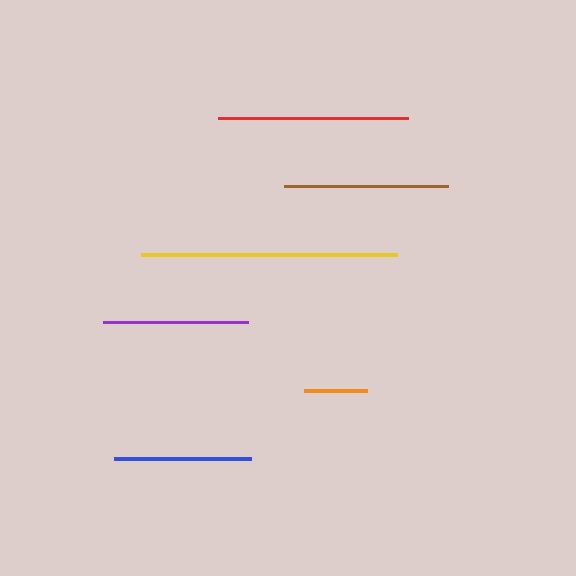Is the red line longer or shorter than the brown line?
The red line is longer than the brown line.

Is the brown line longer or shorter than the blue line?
The brown line is longer than the blue line.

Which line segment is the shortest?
The orange line is the shortest at approximately 63 pixels.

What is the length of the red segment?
The red segment is approximately 190 pixels long.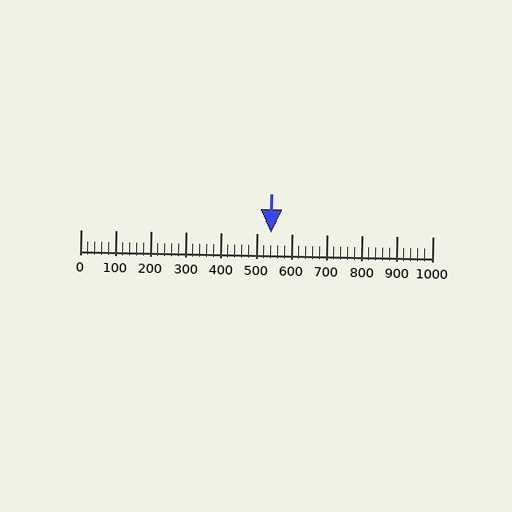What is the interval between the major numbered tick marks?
The major tick marks are spaced 100 units apart.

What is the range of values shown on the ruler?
The ruler shows values from 0 to 1000.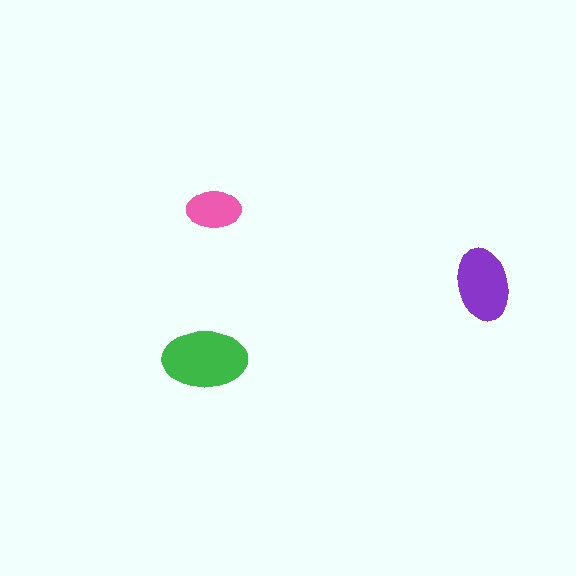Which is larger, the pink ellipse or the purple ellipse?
The purple one.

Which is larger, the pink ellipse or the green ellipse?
The green one.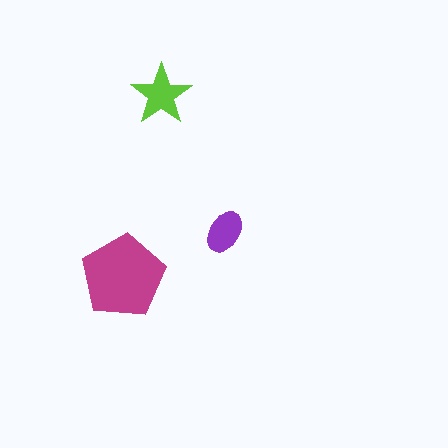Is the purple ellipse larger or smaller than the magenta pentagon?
Smaller.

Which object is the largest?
The magenta pentagon.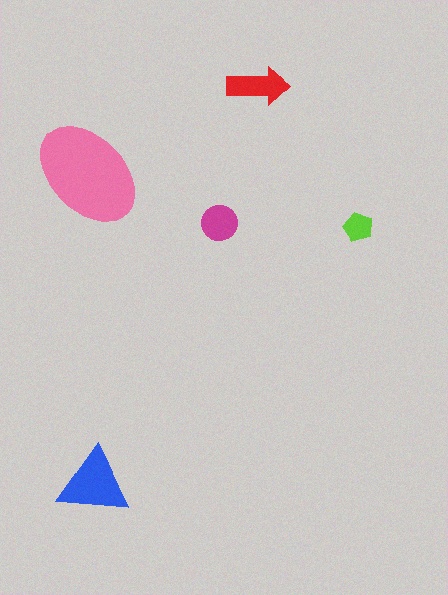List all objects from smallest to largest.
The lime pentagon, the magenta circle, the red arrow, the blue triangle, the pink ellipse.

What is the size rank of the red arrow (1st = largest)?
3rd.